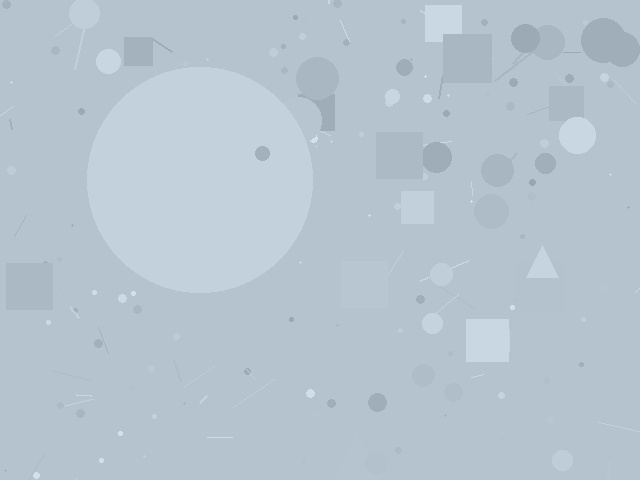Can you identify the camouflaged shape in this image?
The camouflaged shape is a circle.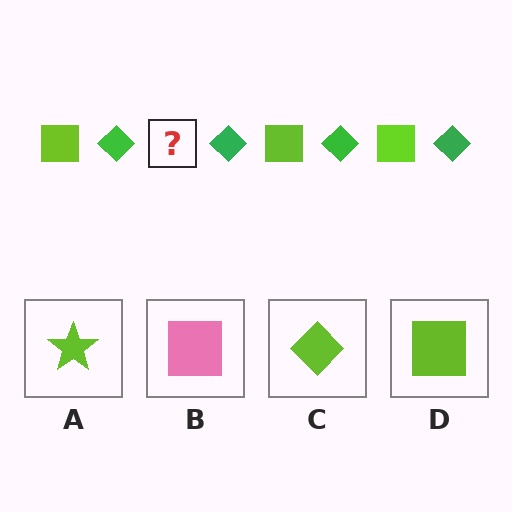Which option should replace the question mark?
Option D.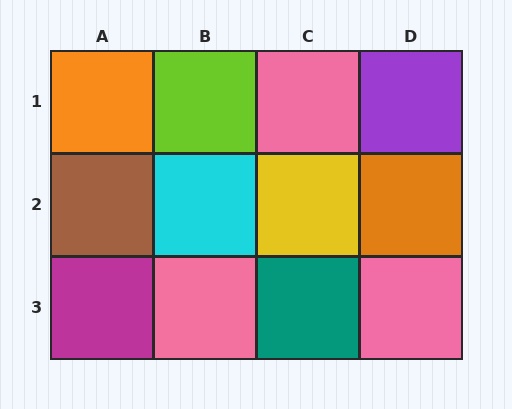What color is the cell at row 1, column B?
Lime.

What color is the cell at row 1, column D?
Purple.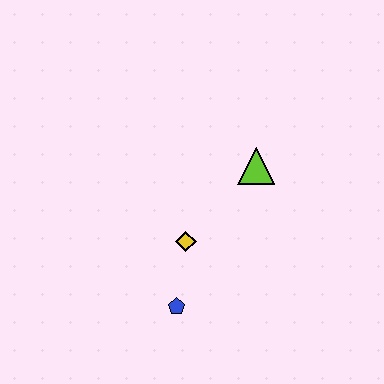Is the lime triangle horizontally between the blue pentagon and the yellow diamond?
No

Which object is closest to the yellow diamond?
The blue pentagon is closest to the yellow diamond.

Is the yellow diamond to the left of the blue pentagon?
No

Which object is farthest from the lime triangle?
The blue pentagon is farthest from the lime triangle.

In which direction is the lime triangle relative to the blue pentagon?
The lime triangle is above the blue pentagon.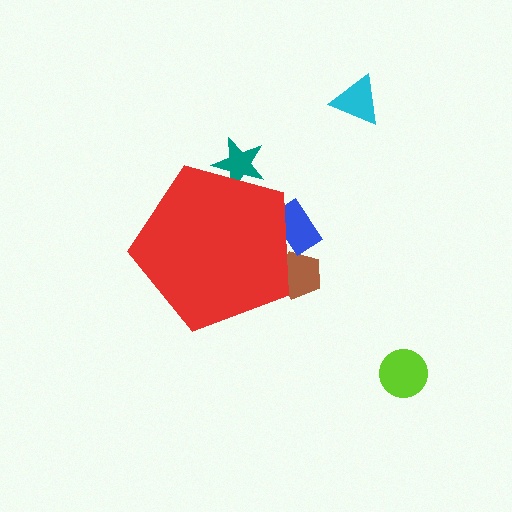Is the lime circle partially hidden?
No, the lime circle is fully visible.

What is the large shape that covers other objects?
A red pentagon.